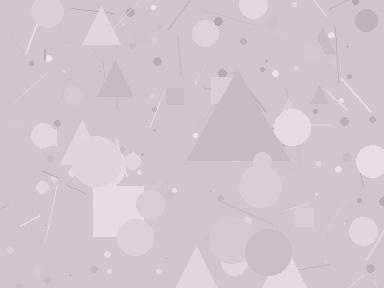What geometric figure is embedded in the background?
A triangle is embedded in the background.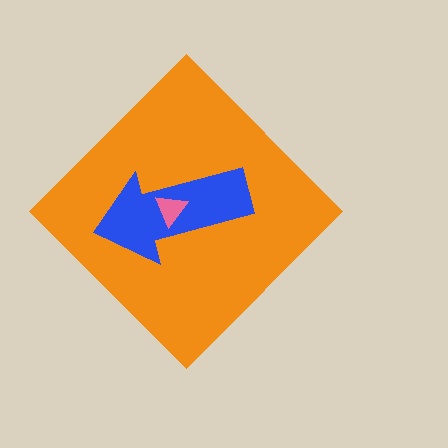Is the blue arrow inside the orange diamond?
Yes.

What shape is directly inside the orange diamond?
The blue arrow.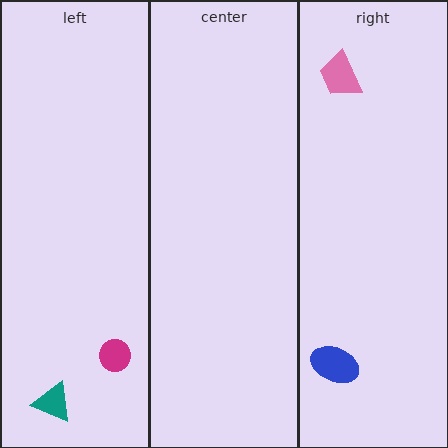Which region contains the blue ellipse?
The right region.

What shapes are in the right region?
The blue ellipse, the pink trapezoid.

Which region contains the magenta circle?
The left region.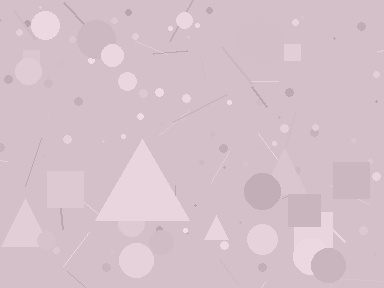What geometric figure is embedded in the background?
A triangle is embedded in the background.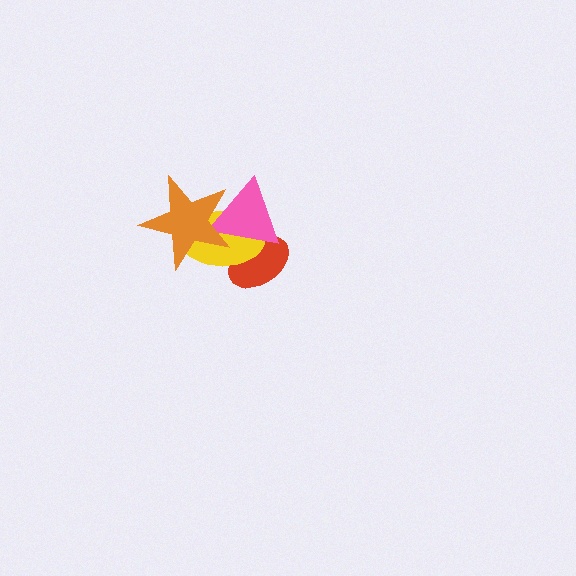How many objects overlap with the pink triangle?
3 objects overlap with the pink triangle.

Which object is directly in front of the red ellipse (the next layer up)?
The yellow ellipse is directly in front of the red ellipse.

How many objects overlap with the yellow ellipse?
3 objects overlap with the yellow ellipse.